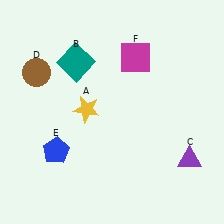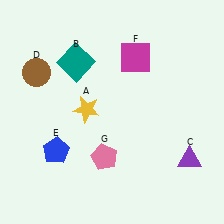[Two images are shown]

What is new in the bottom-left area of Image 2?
A pink pentagon (G) was added in the bottom-left area of Image 2.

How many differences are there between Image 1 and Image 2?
There is 1 difference between the two images.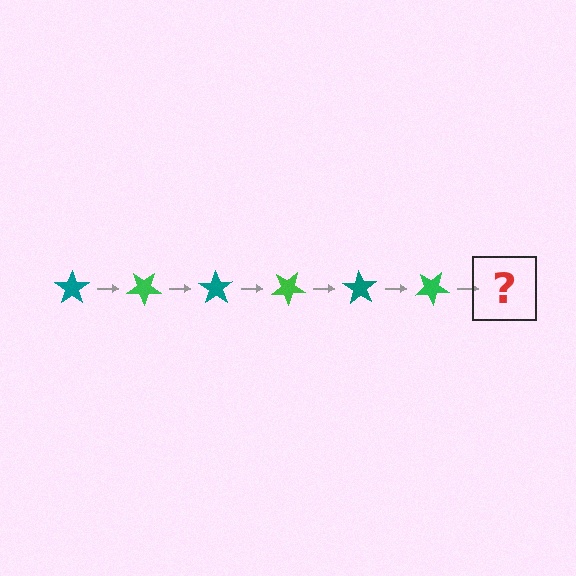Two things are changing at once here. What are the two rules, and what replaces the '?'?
The two rules are that it rotates 35 degrees each step and the color cycles through teal and green. The '?' should be a teal star, rotated 210 degrees from the start.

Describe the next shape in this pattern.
It should be a teal star, rotated 210 degrees from the start.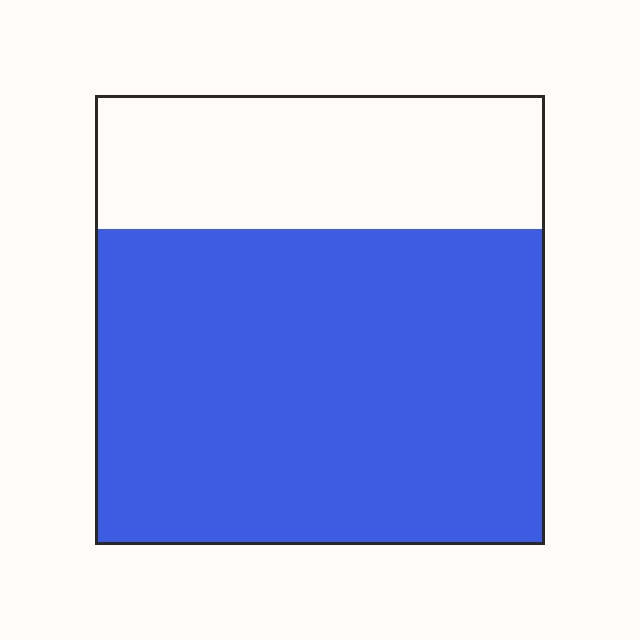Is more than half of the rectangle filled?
Yes.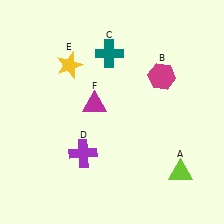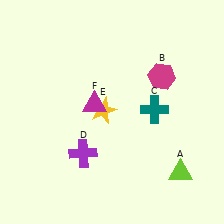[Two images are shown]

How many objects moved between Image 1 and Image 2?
2 objects moved between the two images.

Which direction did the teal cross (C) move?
The teal cross (C) moved down.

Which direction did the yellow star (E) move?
The yellow star (E) moved down.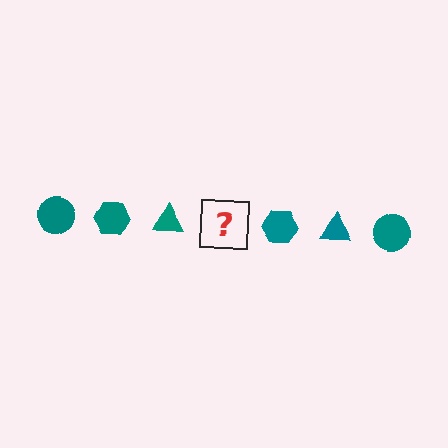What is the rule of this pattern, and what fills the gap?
The rule is that the pattern cycles through circle, hexagon, triangle shapes in teal. The gap should be filled with a teal circle.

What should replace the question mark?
The question mark should be replaced with a teal circle.